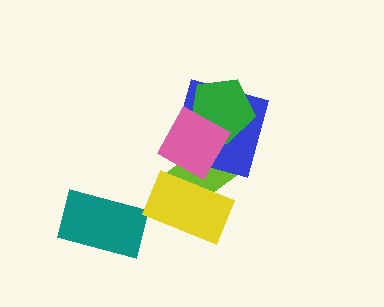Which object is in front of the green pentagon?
The pink diamond is in front of the green pentagon.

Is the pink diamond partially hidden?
Yes, it is partially covered by another shape.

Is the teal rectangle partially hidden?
No, no other shape covers it.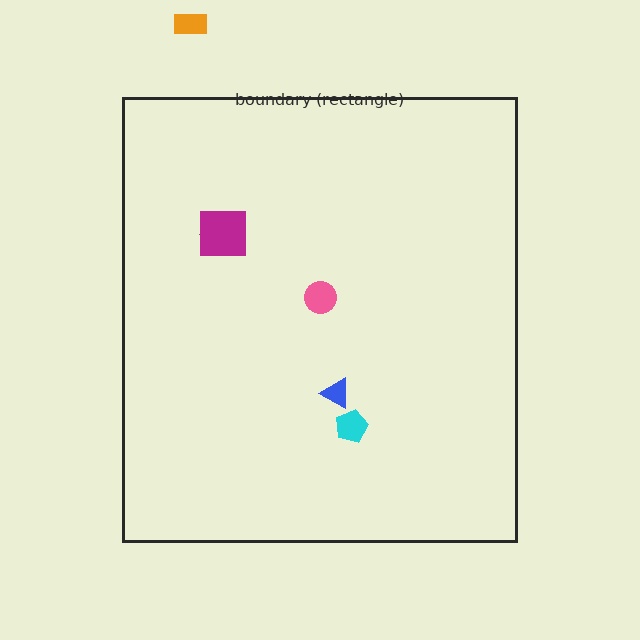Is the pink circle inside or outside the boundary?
Inside.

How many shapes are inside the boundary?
5 inside, 1 outside.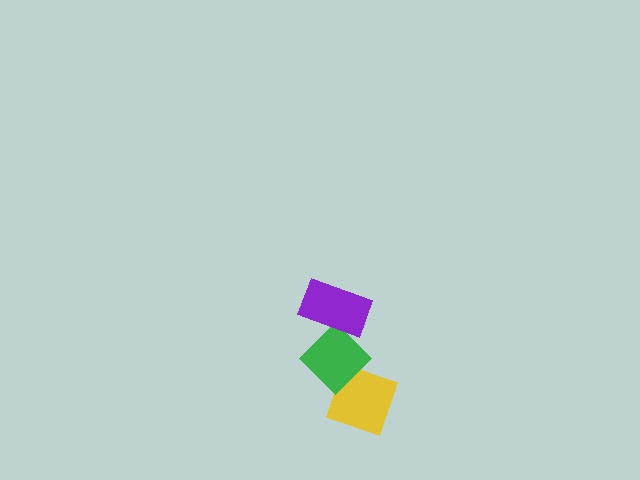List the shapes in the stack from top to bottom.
From top to bottom: the purple rectangle, the green diamond, the yellow diamond.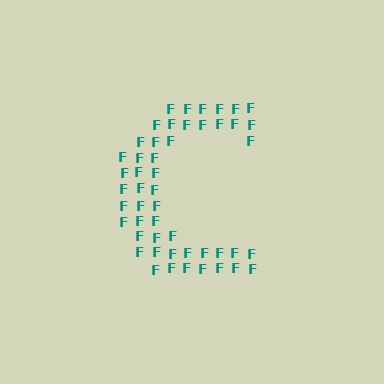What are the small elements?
The small elements are letter F's.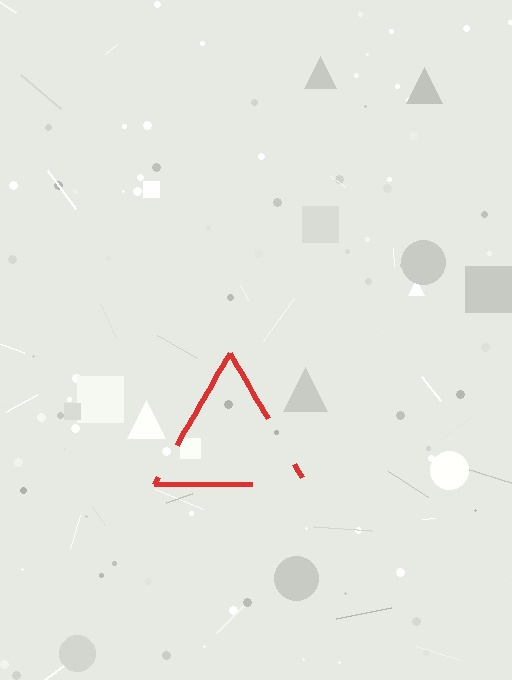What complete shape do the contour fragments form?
The contour fragments form a triangle.